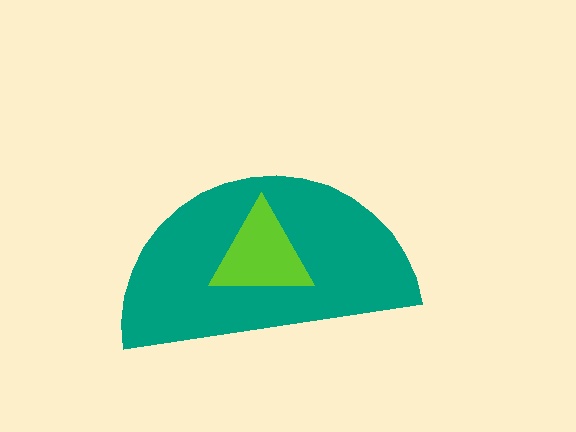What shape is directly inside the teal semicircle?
The lime triangle.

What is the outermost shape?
The teal semicircle.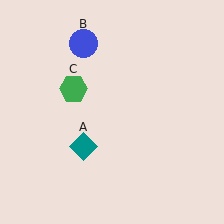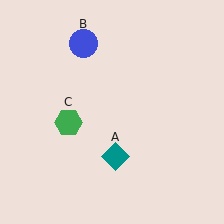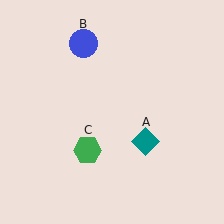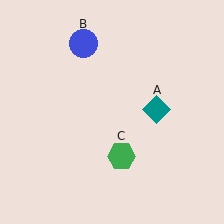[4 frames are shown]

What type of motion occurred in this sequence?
The teal diamond (object A), green hexagon (object C) rotated counterclockwise around the center of the scene.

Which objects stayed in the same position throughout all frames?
Blue circle (object B) remained stationary.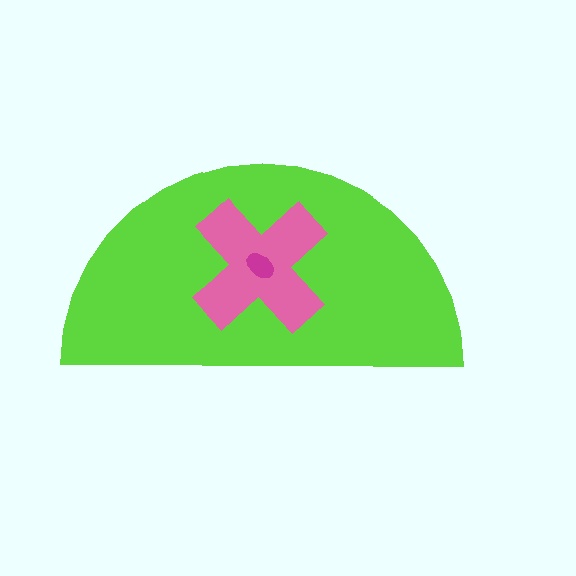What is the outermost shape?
The lime semicircle.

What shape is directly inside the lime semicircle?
The pink cross.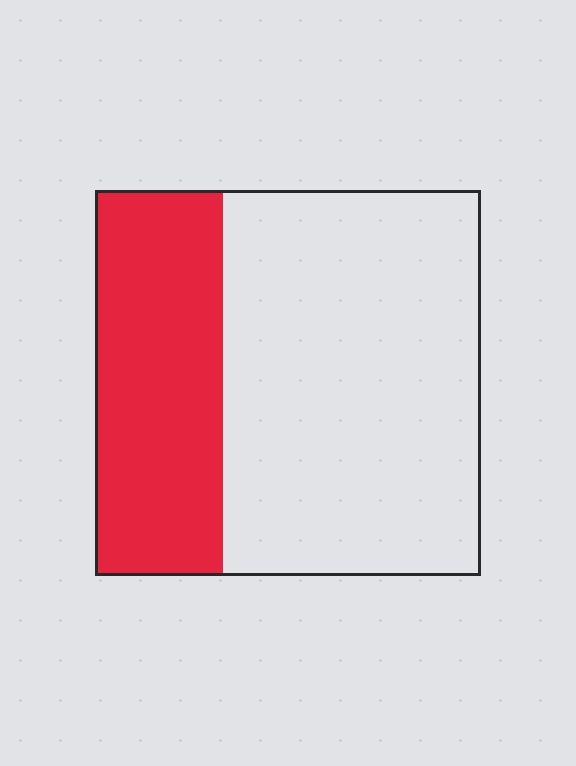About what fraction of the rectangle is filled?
About one third (1/3).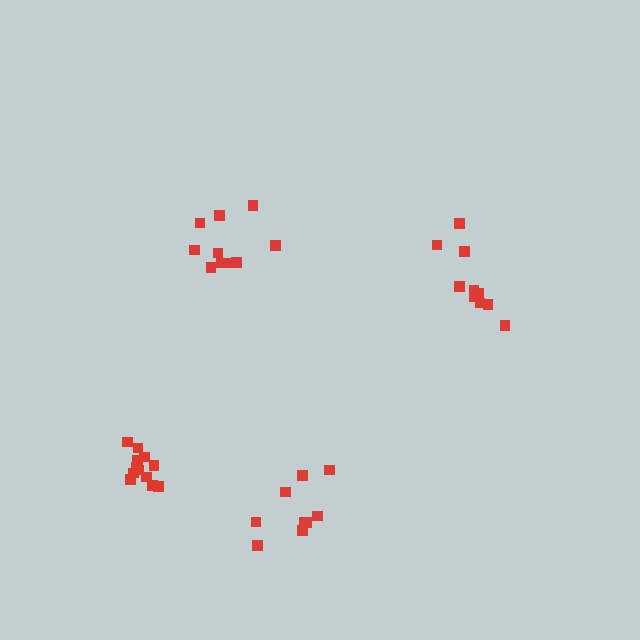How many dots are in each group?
Group 1: 12 dots, Group 2: 10 dots, Group 3: 9 dots, Group 4: 10 dots (41 total).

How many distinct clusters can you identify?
There are 4 distinct clusters.